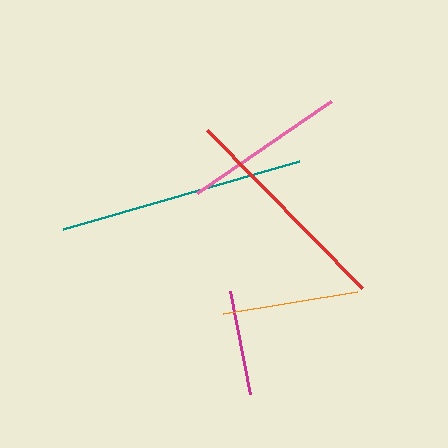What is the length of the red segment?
The red segment is approximately 221 pixels long.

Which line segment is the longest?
The teal line is the longest at approximately 246 pixels.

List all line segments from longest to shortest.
From longest to shortest: teal, red, pink, orange, magenta.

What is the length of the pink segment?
The pink segment is approximately 163 pixels long.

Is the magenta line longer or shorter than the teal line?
The teal line is longer than the magenta line.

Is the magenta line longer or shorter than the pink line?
The pink line is longer than the magenta line.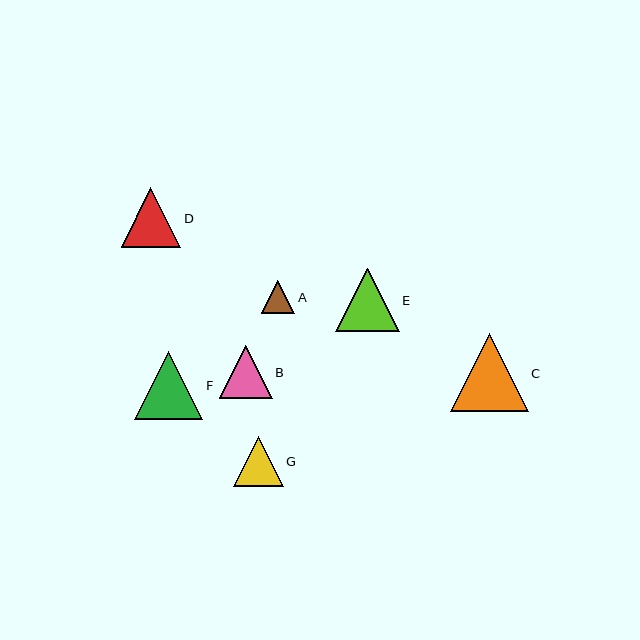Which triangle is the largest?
Triangle C is the largest with a size of approximately 78 pixels.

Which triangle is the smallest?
Triangle A is the smallest with a size of approximately 33 pixels.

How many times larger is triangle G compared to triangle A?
Triangle G is approximately 1.5 times the size of triangle A.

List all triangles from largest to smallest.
From largest to smallest: C, F, E, D, B, G, A.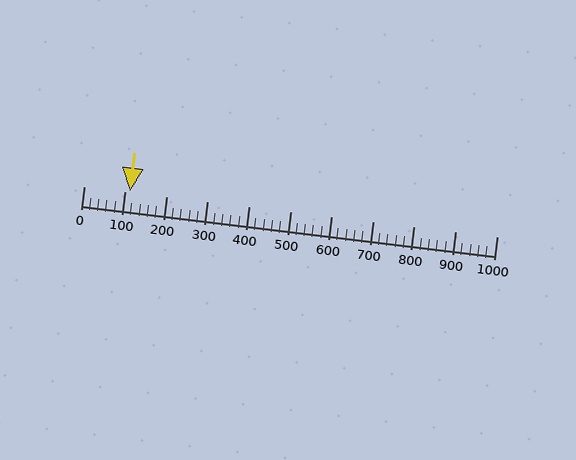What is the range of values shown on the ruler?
The ruler shows values from 0 to 1000.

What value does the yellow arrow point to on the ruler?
The yellow arrow points to approximately 112.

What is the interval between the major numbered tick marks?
The major tick marks are spaced 100 units apart.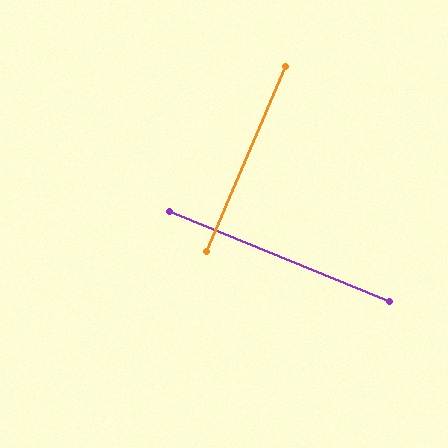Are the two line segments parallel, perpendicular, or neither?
Perpendicular — they meet at approximately 89°.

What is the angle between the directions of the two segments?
Approximately 89 degrees.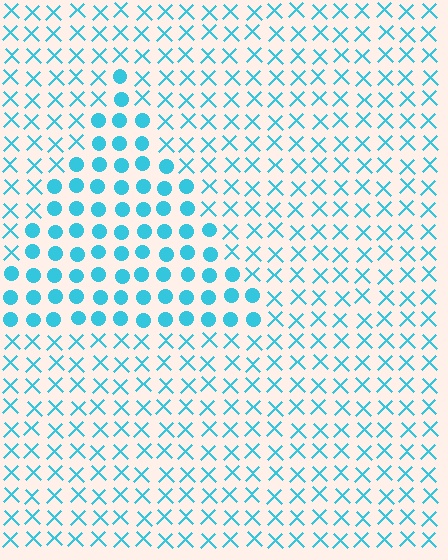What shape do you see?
I see a triangle.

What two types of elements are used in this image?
The image uses circles inside the triangle region and X marks outside it.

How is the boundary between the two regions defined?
The boundary is defined by a change in element shape: circles inside vs. X marks outside. All elements share the same color and spacing.